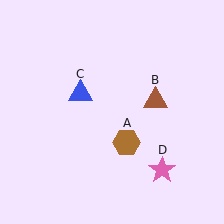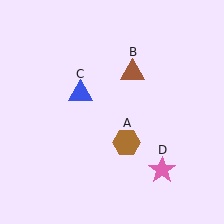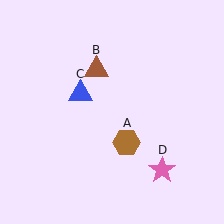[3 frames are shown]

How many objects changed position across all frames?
1 object changed position: brown triangle (object B).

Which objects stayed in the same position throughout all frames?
Brown hexagon (object A) and blue triangle (object C) and pink star (object D) remained stationary.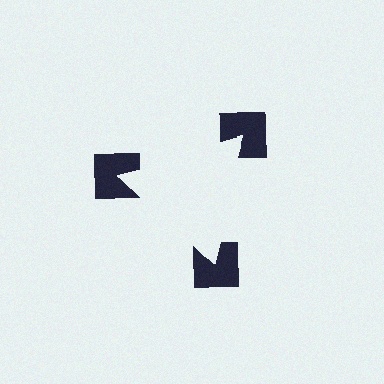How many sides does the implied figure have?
3 sides.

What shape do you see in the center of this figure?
An illusory triangle — its edges are inferred from the aligned wedge cuts in the notched squares, not physically drawn.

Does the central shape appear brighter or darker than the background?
It typically appears slightly brighter than the background, even though no actual brightness change is drawn.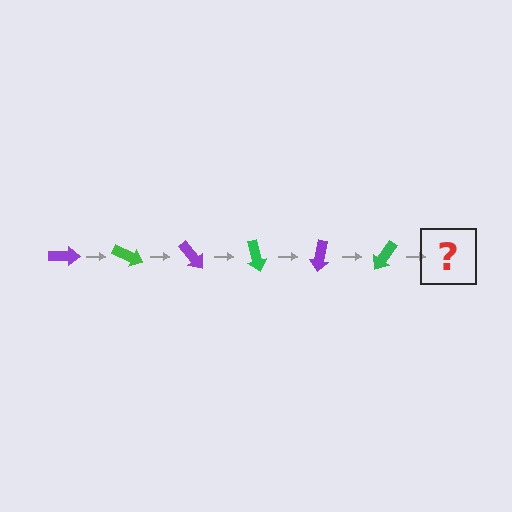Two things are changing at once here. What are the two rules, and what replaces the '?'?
The two rules are that it rotates 25 degrees each step and the color cycles through purple and green. The '?' should be a purple arrow, rotated 150 degrees from the start.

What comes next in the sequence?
The next element should be a purple arrow, rotated 150 degrees from the start.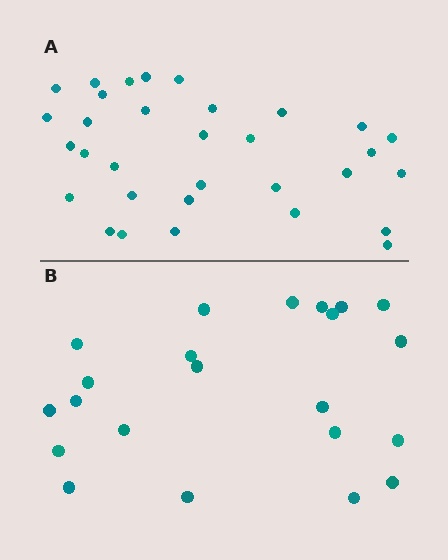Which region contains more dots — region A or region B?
Region A (the top region) has more dots.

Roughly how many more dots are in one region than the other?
Region A has roughly 10 or so more dots than region B.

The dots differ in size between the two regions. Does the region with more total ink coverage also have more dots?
No. Region B has more total ink coverage because its dots are larger, but region A actually contains more individual dots. Total area can be misleading — the number of items is what matters here.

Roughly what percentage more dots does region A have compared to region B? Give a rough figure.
About 45% more.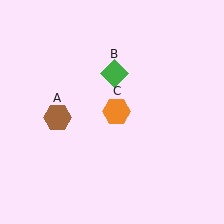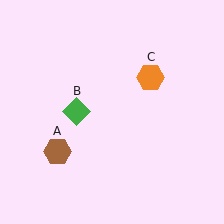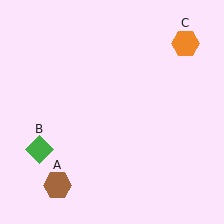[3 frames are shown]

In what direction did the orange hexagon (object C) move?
The orange hexagon (object C) moved up and to the right.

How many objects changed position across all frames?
3 objects changed position: brown hexagon (object A), green diamond (object B), orange hexagon (object C).